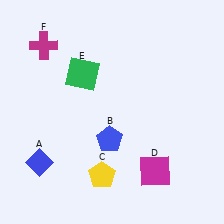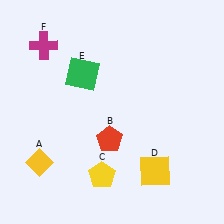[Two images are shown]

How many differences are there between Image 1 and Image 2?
There are 3 differences between the two images.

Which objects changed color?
A changed from blue to yellow. B changed from blue to red. D changed from magenta to yellow.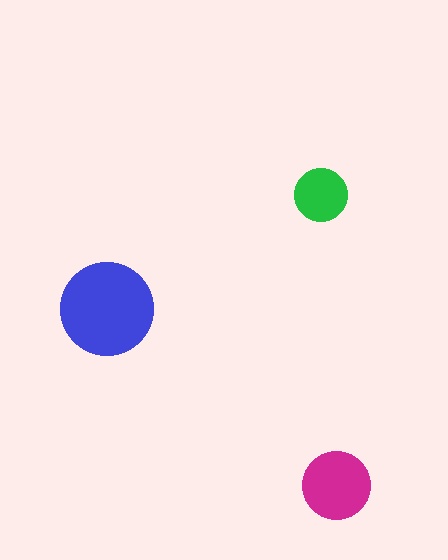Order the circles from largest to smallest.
the blue one, the magenta one, the green one.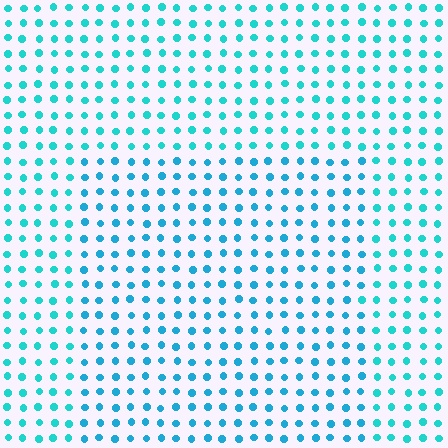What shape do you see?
I see a rectangle.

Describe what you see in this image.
The image is filled with small cyan elements in a uniform arrangement. A rectangle-shaped region is visible where the elements are tinted to a slightly different hue, forming a subtle color boundary.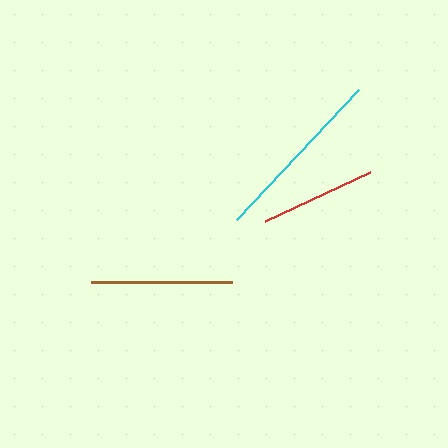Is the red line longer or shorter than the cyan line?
The cyan line is longer than the red line.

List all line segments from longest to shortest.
From longest to shortest: cyan, brown, red.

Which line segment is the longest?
The cyan line is the longest at approximately 178 pixels.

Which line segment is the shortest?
The red line is the shortest at approximately 115 pixels.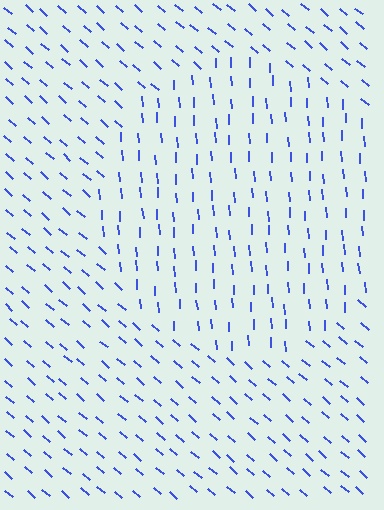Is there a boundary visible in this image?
Yes, there is a texture boundary formed by a change in line orientation.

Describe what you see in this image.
The image is filled with small blue line segments. A circle region in the image has lines oriented differently from the surrounding lines, creating a visible texture boundary.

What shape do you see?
I see a circle.